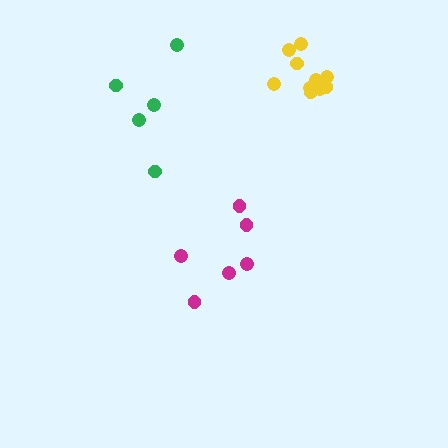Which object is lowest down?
The magenta cluster is bottommost.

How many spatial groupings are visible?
There are 3 spatial groupings.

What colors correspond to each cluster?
The clusters are colored: magenta, yellow, green.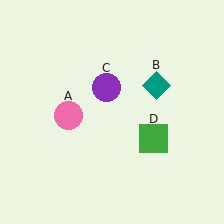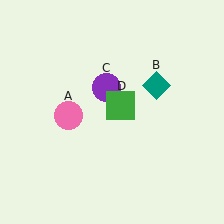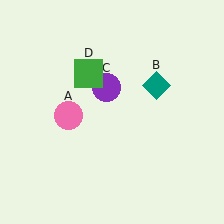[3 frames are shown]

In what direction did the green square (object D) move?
The green square (object D) moved up and to the left.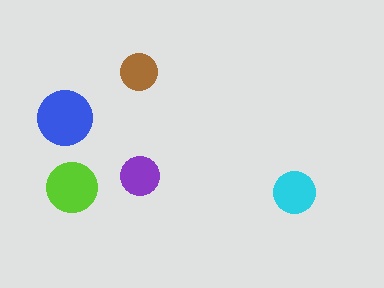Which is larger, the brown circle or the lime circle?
The lime one.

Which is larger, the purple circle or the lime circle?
The lime one.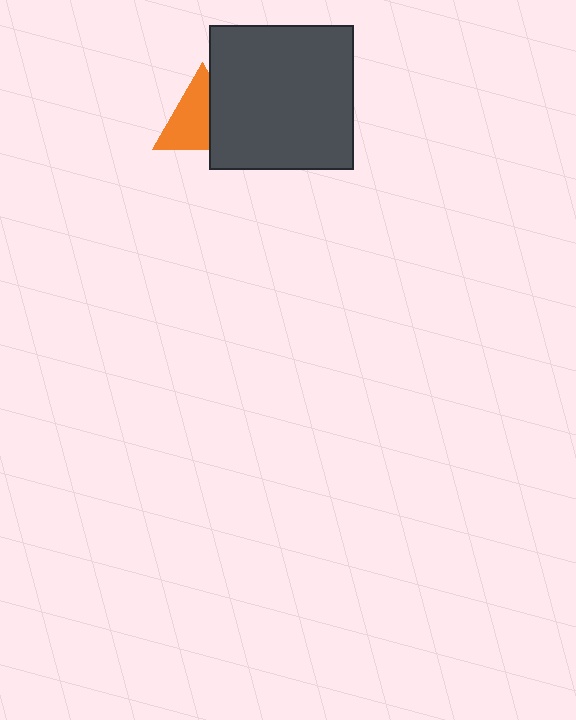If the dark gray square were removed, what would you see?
You would see the complete orange triangle.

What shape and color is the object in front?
The object in front is a dark gray square.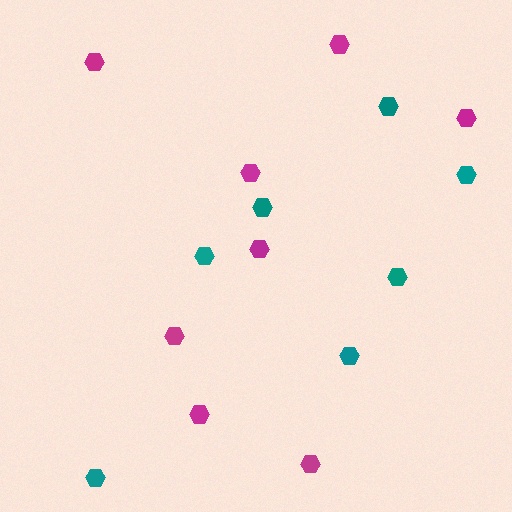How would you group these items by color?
There are 2 groups: one group of magenta hexagons (8) and one group of teal hexagons (7).